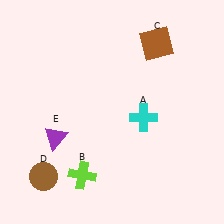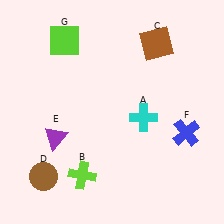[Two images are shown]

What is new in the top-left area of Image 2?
A lime square (G) was added in the top-left area of Image 2.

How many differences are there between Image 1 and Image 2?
There are 2 differences between the two images.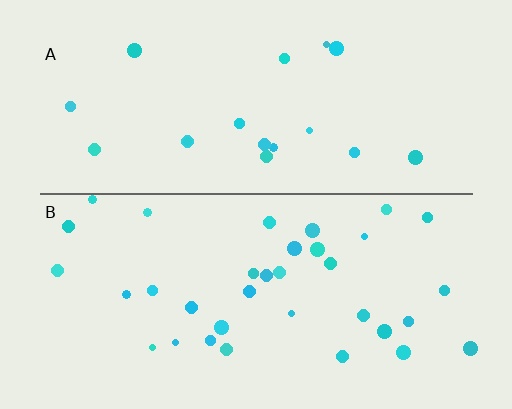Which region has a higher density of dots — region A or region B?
B (the bottom).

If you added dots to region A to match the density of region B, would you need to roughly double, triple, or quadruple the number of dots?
Approximately double.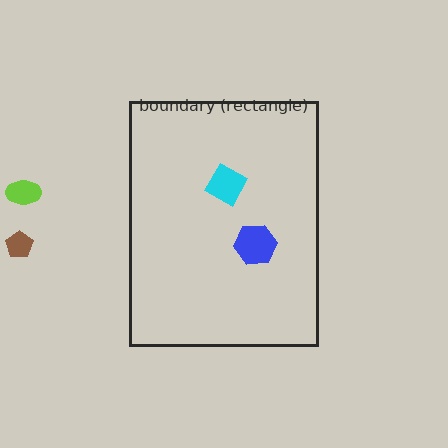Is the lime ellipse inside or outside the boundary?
Outside.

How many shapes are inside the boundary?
2 inside, 2 outside.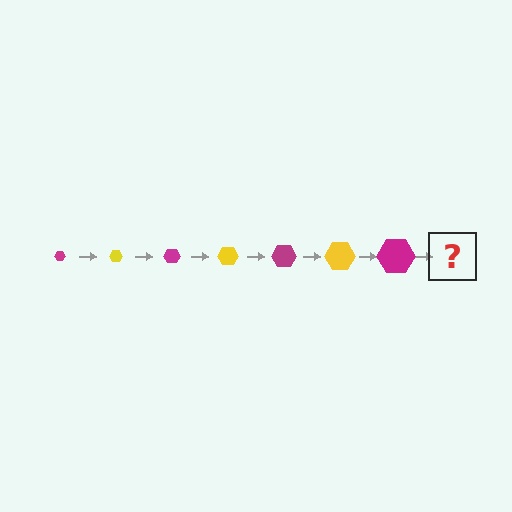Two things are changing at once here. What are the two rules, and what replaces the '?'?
The two rules are that the hexagon grows larger each step and the color cycles through magenta and yellow. The '?' should be a yellow hexagon, larger than the previous one.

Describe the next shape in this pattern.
It should be a yellow hexagon, larger than the previous one.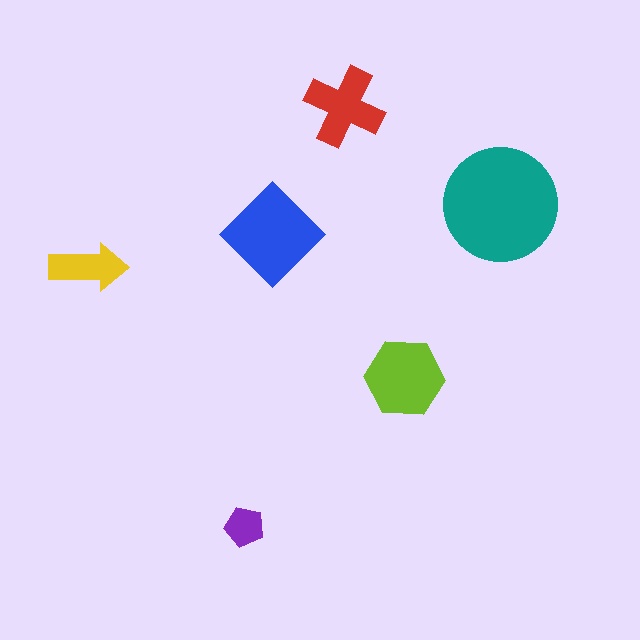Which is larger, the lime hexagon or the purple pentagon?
The lime hexagon.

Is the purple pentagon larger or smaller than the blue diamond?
Smaller.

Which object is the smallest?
The purple pentagon.